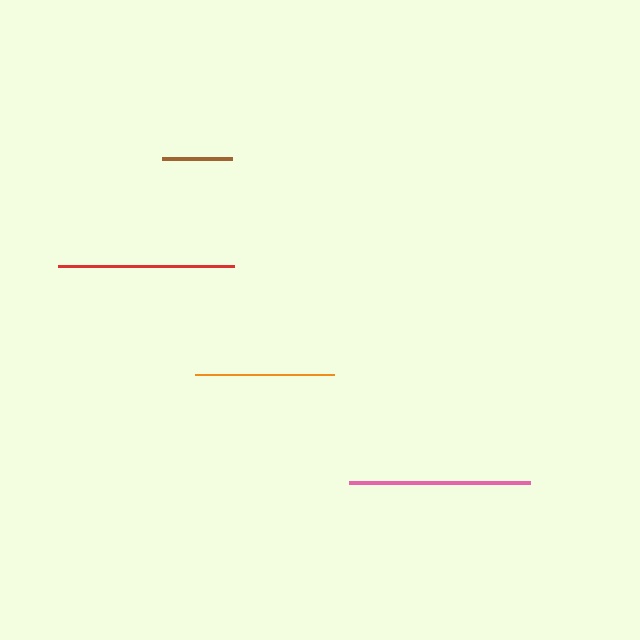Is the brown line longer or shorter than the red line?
The red line is longer than the brown line.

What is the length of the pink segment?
The pink segment is approximately 181 pixels long.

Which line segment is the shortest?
The brown line is the shortest at approximately 71 pixels.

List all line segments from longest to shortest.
From longest to shortest: pink, red, orange, brown.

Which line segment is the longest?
The pink line is the longest at approximately 181 pixels.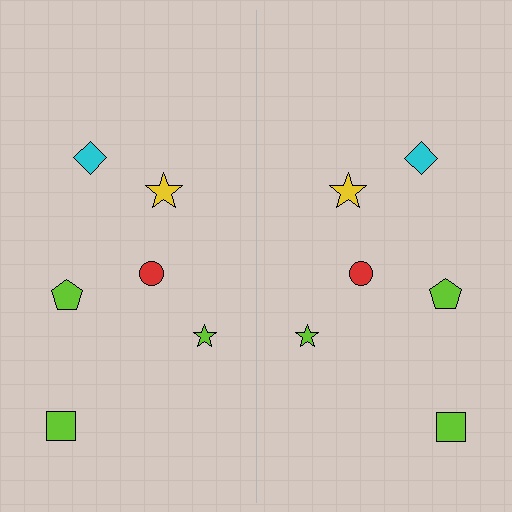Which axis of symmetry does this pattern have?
The pattern has a vertical axis of symmetry running through the center of the image.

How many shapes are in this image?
There are 12 shapes in this image.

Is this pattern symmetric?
Yes, this pattern has bilateral (reflection) symmetry.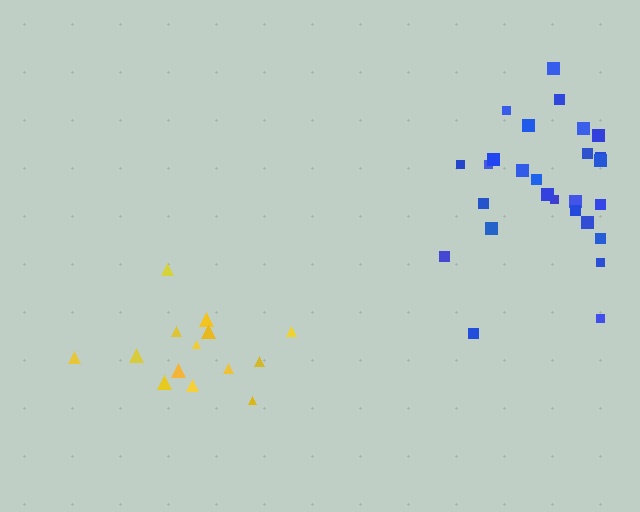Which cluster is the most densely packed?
Blue.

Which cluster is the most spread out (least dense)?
Yellow.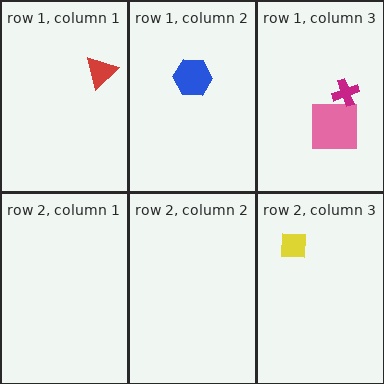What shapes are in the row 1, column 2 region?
The blue hexagon.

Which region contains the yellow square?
The row 2, column 3 region.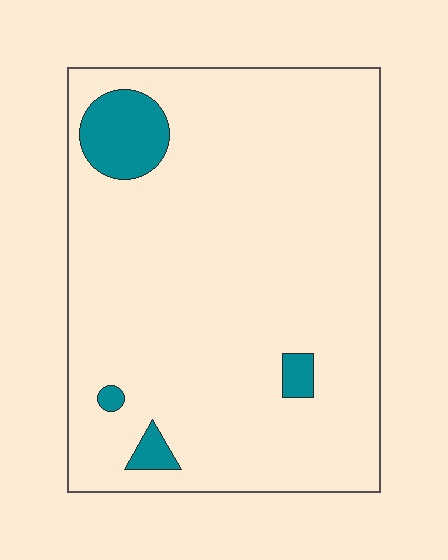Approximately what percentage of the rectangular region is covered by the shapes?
Approximately 5%.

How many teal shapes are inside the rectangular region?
4.